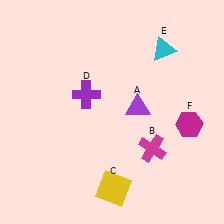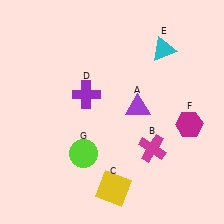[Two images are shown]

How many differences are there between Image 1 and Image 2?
There is 1 difference between the two images.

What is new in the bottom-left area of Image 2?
A lime circle (G) was added in the bottom-left area of Image 2.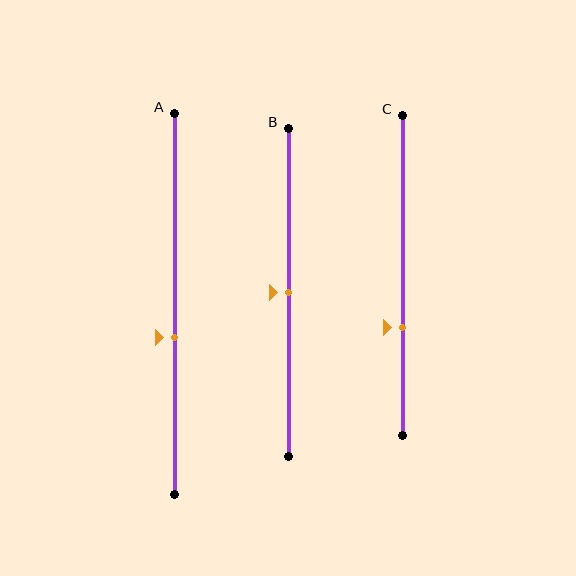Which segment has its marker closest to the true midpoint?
Segment B has its marker closest to the true midpoint.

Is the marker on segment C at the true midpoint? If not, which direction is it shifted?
No, the marker on segment C is shifted downward by about 16% of the segment length.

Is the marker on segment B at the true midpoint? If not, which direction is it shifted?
Yes, the marker on segment B is at the true midpoint.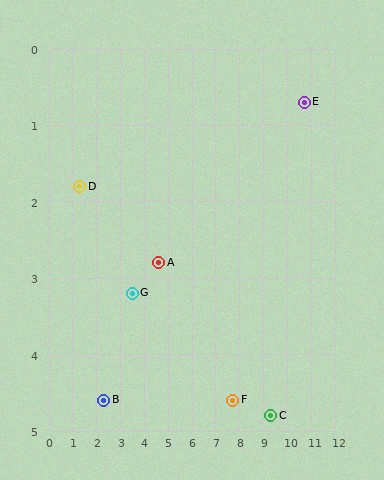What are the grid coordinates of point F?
Point F is at approximately (7.7, 4.6).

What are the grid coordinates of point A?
Point A is at approximately (4.6, 2.8).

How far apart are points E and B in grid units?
Points E and B are about 9.3 grid units apart.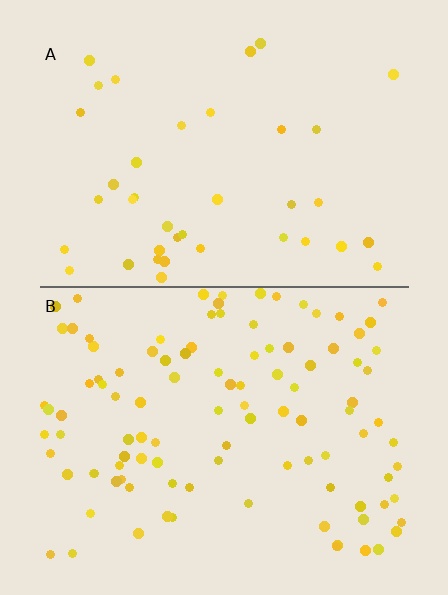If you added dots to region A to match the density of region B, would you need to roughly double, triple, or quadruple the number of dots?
Approximately triple.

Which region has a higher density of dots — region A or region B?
B (the bottom).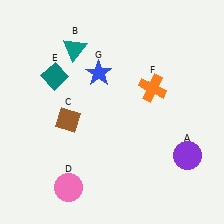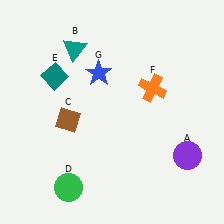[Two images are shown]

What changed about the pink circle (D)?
In Image 1, D is pink. In Image 2, it changed to green.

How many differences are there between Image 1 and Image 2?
There is 1 difference between the two images.